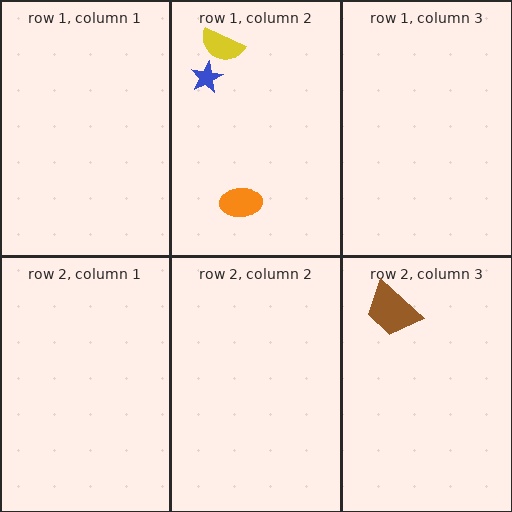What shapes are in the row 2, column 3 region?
The brown trapezoid.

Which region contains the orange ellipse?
The row 1, column 2 region.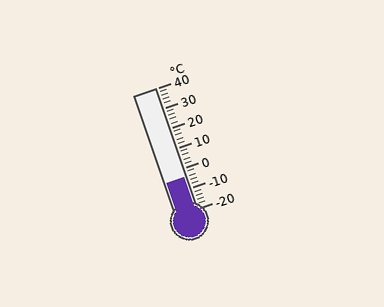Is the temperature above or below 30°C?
The temperature is below 30°C.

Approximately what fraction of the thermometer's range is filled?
The thermometer is filled to approximately 25% of its range.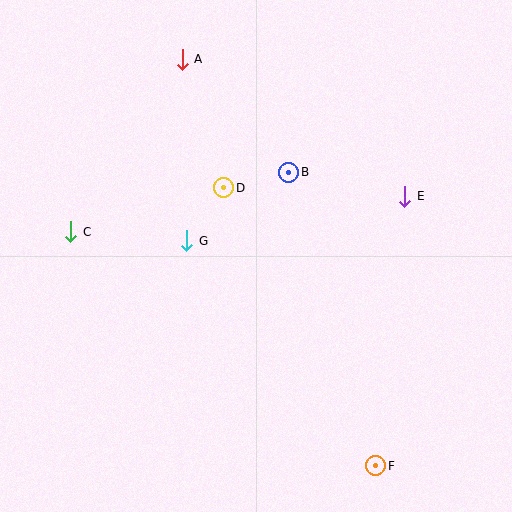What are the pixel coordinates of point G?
Point G is at (187, 241).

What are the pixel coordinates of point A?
Point A is at (182, 59).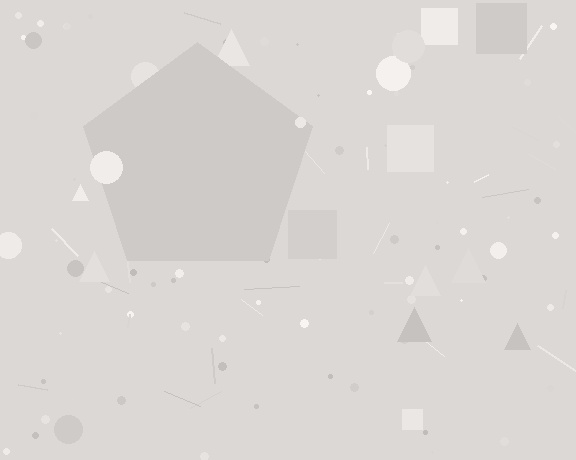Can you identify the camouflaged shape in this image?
The camouflaged shape is a pentagon.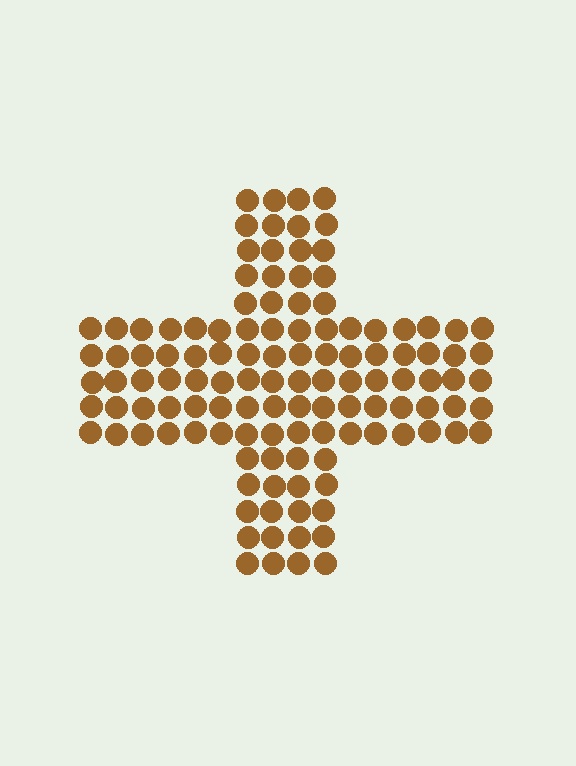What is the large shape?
The large shape is a cross.